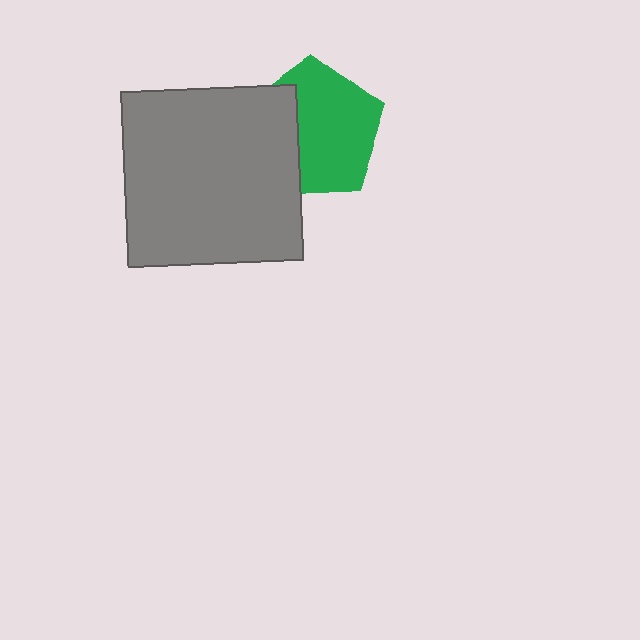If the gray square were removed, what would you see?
You would see the complete green pentagon.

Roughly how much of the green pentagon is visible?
About half of it is visible (roughly 65%).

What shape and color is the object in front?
The object in front is a gray square.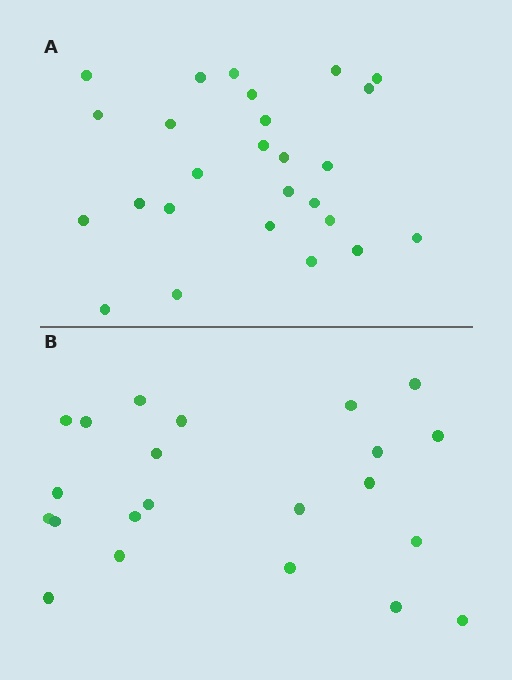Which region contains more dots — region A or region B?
Region A (the top region) has more dots.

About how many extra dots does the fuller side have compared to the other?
Region A has about 4 more dots than region B.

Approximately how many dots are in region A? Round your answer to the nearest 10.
About 30 dots. (The exact count is 26, which rounds to 30.)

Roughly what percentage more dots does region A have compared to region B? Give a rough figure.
About 20% more.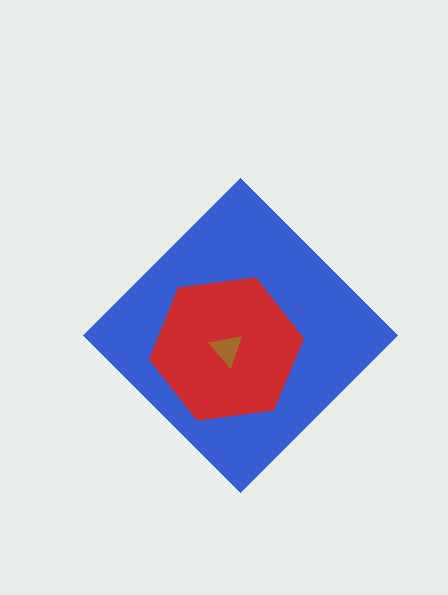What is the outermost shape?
The blue diamond.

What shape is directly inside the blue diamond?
The red hexagon.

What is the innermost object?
The brown triangle.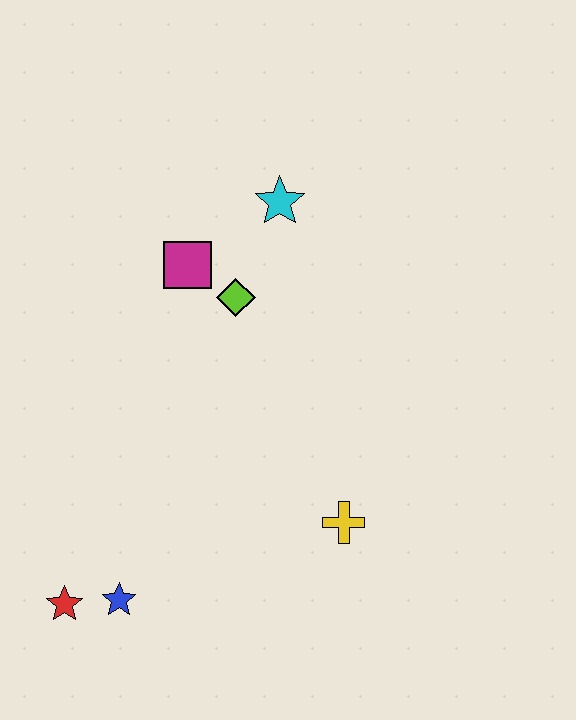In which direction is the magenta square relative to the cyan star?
The magenta square is to the left of the cyan star.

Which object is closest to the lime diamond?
The magenta square is closest to the lime diamond.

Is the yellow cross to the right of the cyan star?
Yes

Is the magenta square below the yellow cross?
No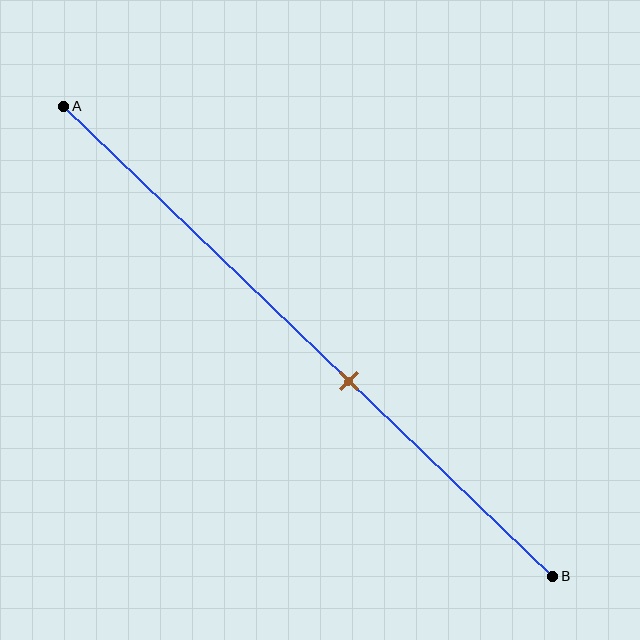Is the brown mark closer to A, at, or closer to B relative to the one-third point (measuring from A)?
The brown mark is closer to point B than the one-third point of segment AB.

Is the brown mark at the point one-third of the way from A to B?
No, the mark is at about 60% from A, not at the 33% one-third point.